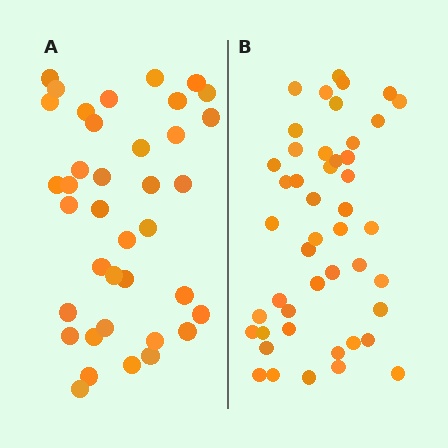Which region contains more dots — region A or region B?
Region B (the right region) has more dots.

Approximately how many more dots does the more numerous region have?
Region B has roughly 8 or so more dots than region A.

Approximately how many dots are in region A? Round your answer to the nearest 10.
About 40 dots. (The exact count is 38, which rounds to 40.)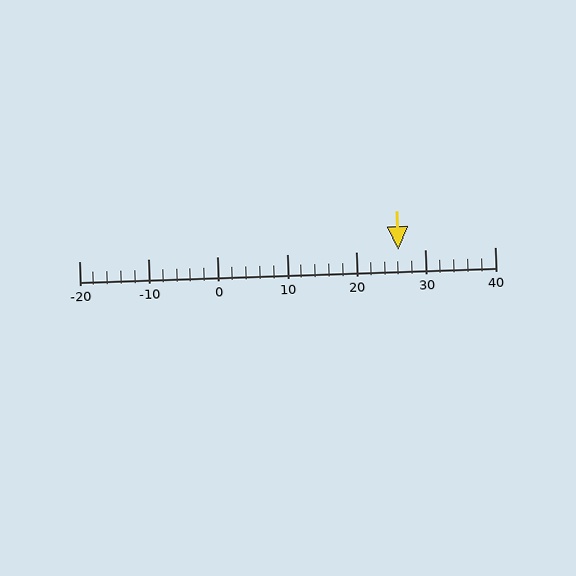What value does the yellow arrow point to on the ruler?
The yellow arrow points to approximately 26.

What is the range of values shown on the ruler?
The ruler shows values from -20 to 40.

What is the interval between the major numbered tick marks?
The major tick marks are spaced 10 units apart.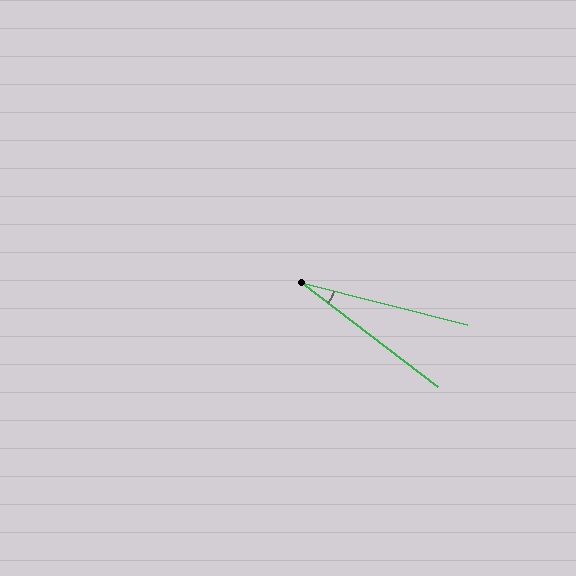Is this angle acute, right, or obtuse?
It is acute.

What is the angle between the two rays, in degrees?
Approximately 23 degrees.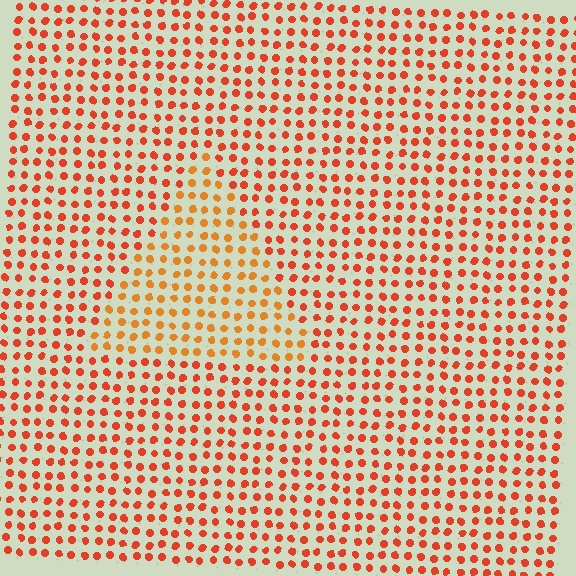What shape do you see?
I see a triangle.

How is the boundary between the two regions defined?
The boundary is defined purely by a slight shift in hue (about 23 degrees). Spacing, size, and orientation are identical on both sides.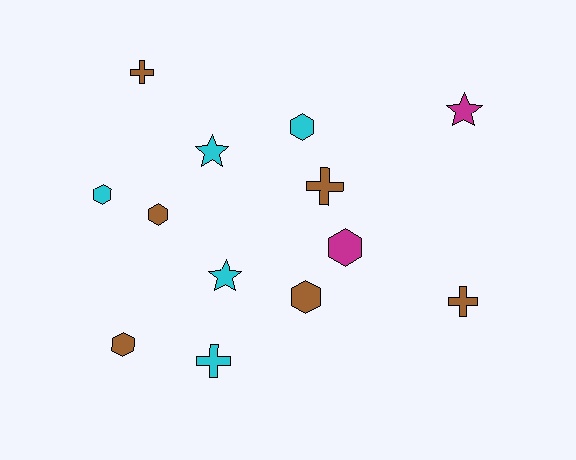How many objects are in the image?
There are 13 objects.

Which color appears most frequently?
Brown, with 6 objects.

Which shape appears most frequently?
Hexagon, with 6 objects.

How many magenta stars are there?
There is 1 magenta star.